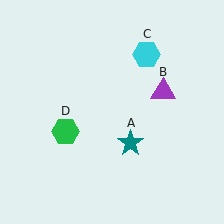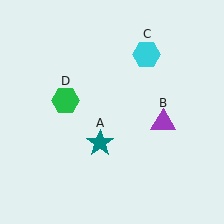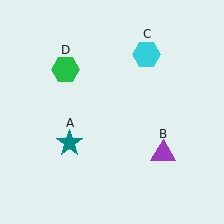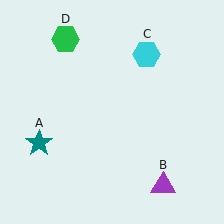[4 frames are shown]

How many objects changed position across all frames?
3 objects changed position: teal star (object A), purple triangle (object B), green hexagon (object D).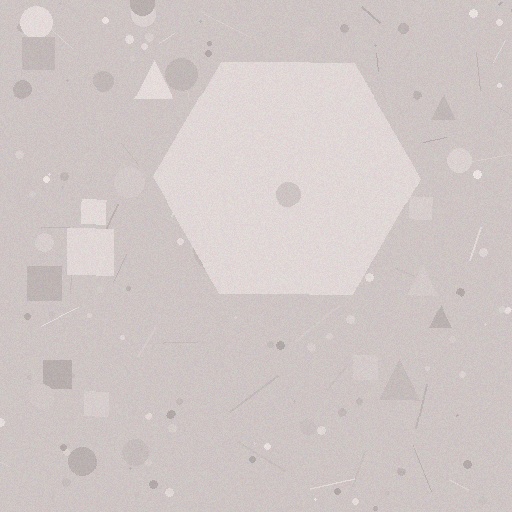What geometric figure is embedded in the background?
A hexagon is embedded in the background.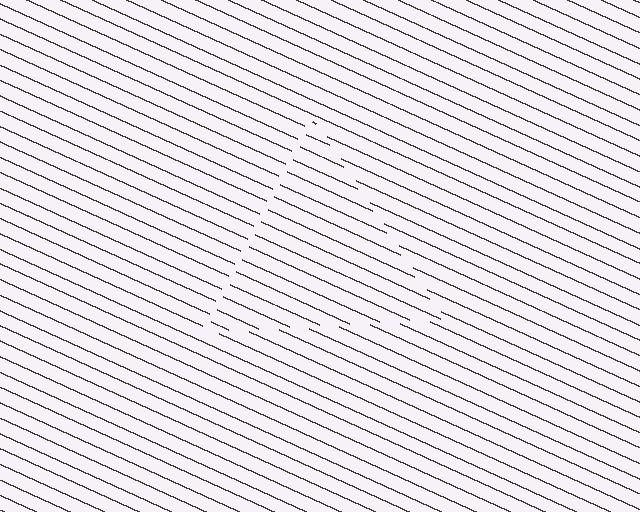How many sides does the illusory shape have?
3 sides — the line-ends trace a triangle.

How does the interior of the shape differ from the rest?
The interior of the shape contains the same grating, shifted by half a period — the contour is defined by the phase discontinuity where line-ends from the inner and outer gratings abut.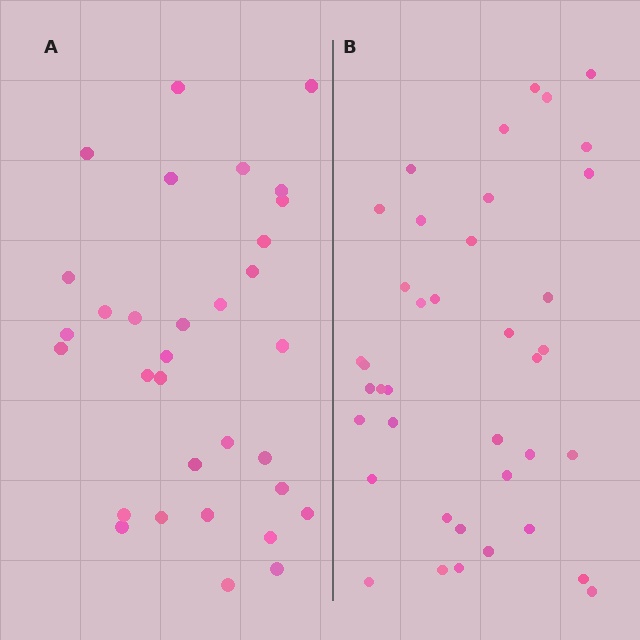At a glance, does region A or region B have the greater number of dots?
Region B (the right region) has more dots.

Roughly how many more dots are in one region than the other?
Region B has roughly 8 or so more dots than region A.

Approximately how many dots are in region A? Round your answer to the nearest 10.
About 30 dots. (The exact count is 32, which rounds to 30.)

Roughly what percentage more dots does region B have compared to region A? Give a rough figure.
About 20% more.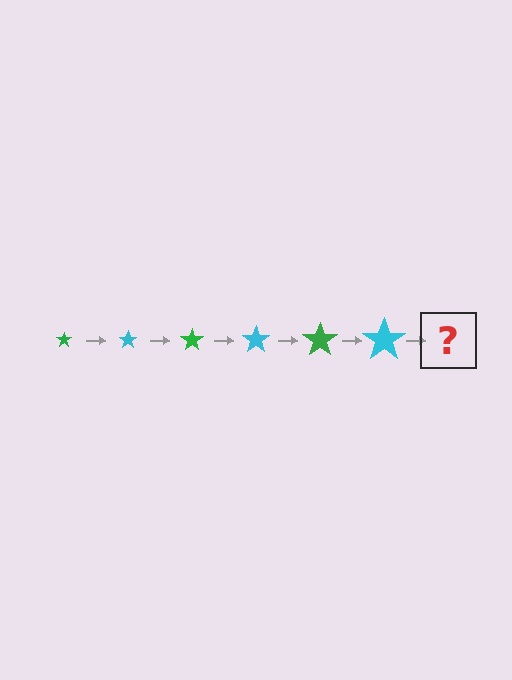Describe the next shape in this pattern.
It should be a green star, larger than the previous one.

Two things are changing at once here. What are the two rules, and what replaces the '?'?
The two rules are that the star grows larger each step and the color cycles through green and cyan. The '?' should be a green star, larger than the previous one.